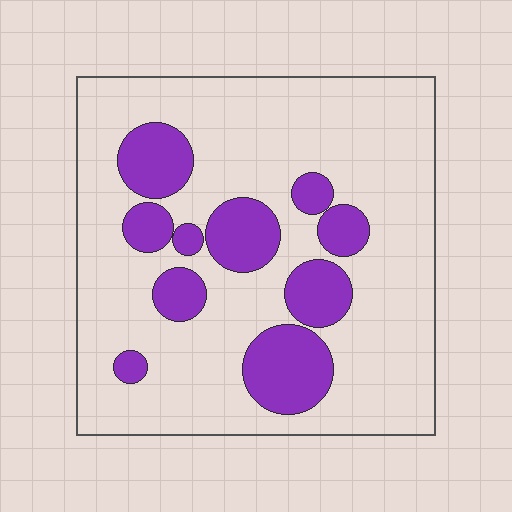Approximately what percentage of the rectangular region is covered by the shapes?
Approximately 25%.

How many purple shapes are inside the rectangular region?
10.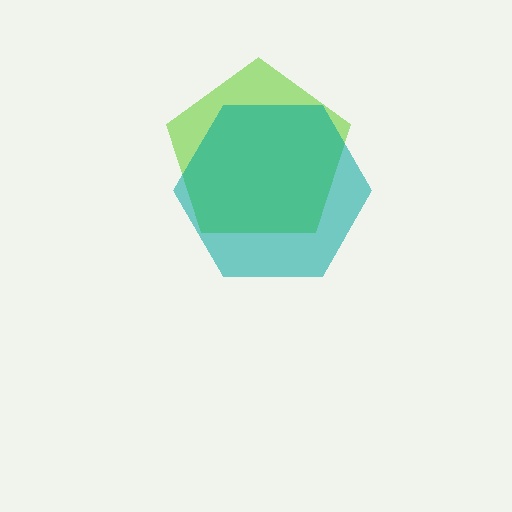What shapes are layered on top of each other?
The layered shapes are: a lime pentagon, a teal hexagon.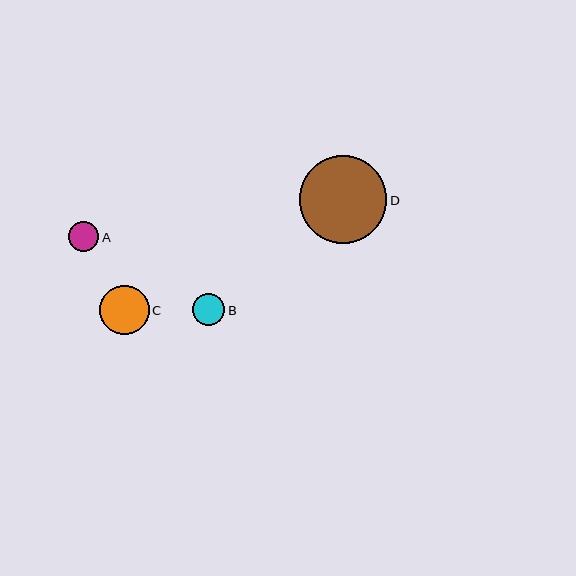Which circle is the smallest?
Circle A is the smallest with a size of approximately 30 pixels.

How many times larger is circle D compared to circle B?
Circle D is approximately 2.7 times the size of circle B.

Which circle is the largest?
Circle D is the largest with a size of approximately 88 pixels.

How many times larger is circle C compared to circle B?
Circle C is approximately 1.5 times the size of circle B.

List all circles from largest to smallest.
From largest to smallest: D, C, B, A.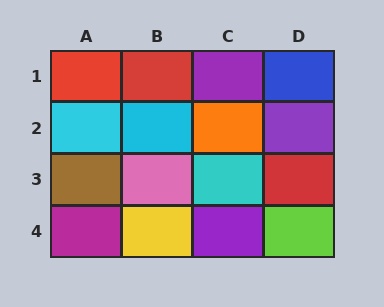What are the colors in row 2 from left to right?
Cyan, cyan, orange, purple.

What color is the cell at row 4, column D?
Lime.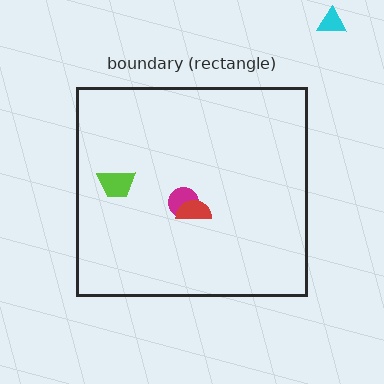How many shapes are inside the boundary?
3 inside, 1 outside.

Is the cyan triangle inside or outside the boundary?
Outside.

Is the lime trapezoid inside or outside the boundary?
Inside.